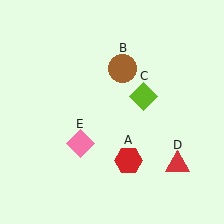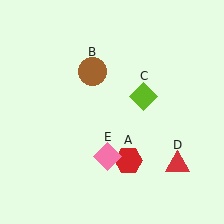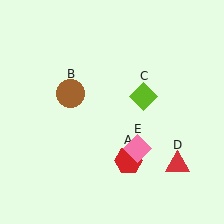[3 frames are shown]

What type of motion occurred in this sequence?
The brown circle (object B), pink diamond (object E) rotated counterclockwise around the center of the scene.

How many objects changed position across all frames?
2 objects changed position: brown circle (object B), pink diamond (object E).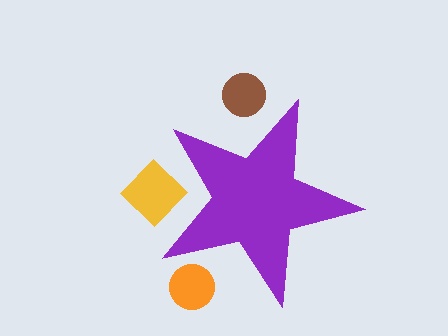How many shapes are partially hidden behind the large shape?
3 shapes are partially hidden.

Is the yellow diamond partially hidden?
Yes, the yellow diamond is partially hidden behind the purple star.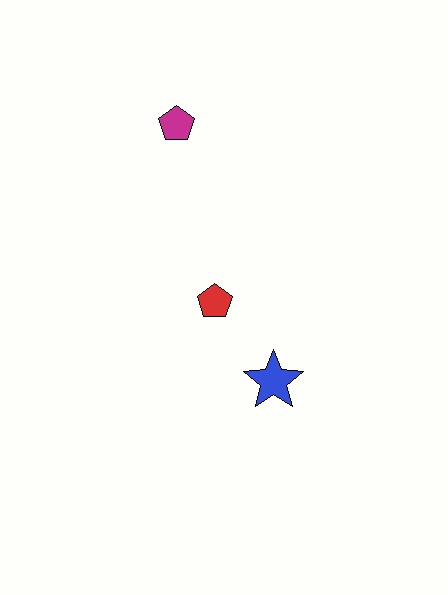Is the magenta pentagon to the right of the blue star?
No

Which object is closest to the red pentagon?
The blue star is closest to the red pentagon.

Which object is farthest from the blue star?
The magenta pentagon is farthest from the blue star.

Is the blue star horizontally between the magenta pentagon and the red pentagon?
No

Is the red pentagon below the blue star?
No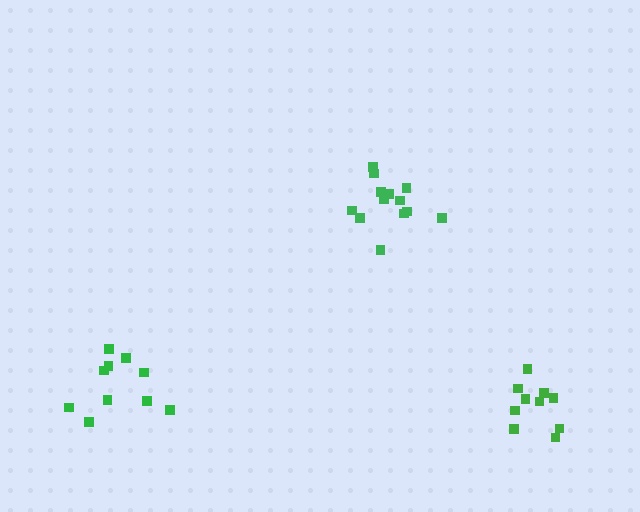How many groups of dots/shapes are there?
There are 3 groups.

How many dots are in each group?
Group 1: 10 dots, Group 2: 13 dots, Group 3: 10 dots (33 total).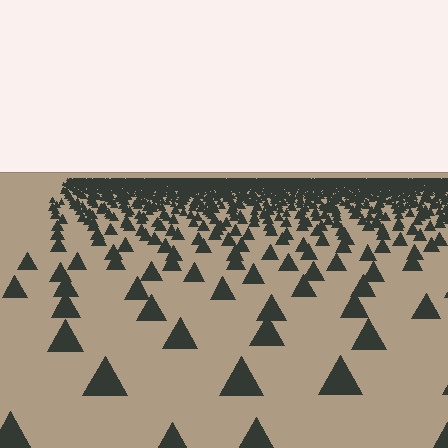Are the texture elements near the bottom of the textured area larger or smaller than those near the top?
Larger. Near the bottom, elements are closer to the viewer and appear at a bigger on-screen size.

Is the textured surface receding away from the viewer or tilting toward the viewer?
The surface is receding away from the viewer. Texture elements get smaller and denser toward the top.